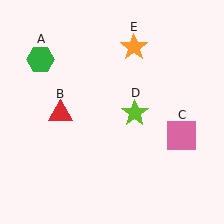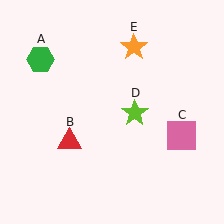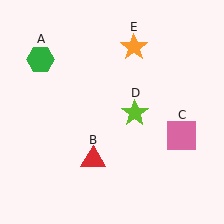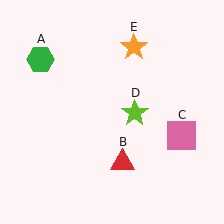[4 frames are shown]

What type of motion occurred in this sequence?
The red triangle (object B) rotated counterclockwise around the center of the scene.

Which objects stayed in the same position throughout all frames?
Green hexagon (object A) and pink square (object C) and lime star (object D) and orange star (object E) remained stationary.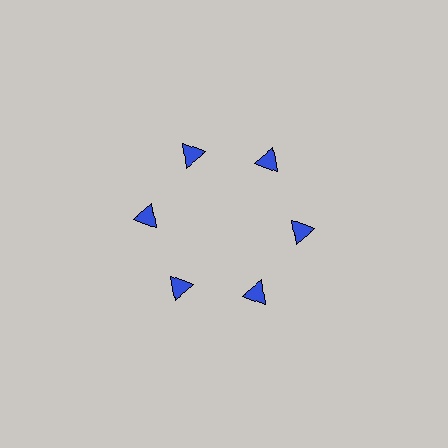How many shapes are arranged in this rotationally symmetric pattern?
There are 6 shapes, arranged in 6 groups of 1.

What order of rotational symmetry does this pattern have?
This pattern has 6-fold rotational symmetry.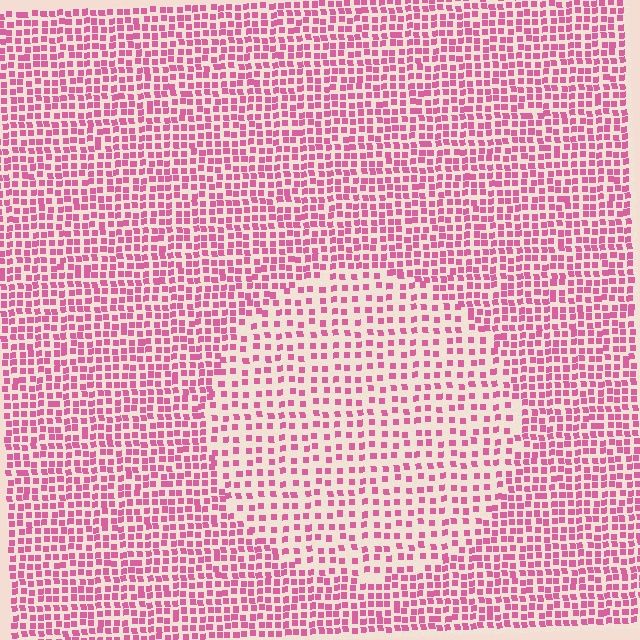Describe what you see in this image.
The image contains small pink elements arranged at two different densities. A circle-shaped region is visible where the elements are less densely packed than the surrounding area.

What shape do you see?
I see a circle.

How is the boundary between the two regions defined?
The boundary is defined by a change in element density (approximately 1.8x ratio). All elements are the same color, size, and shape.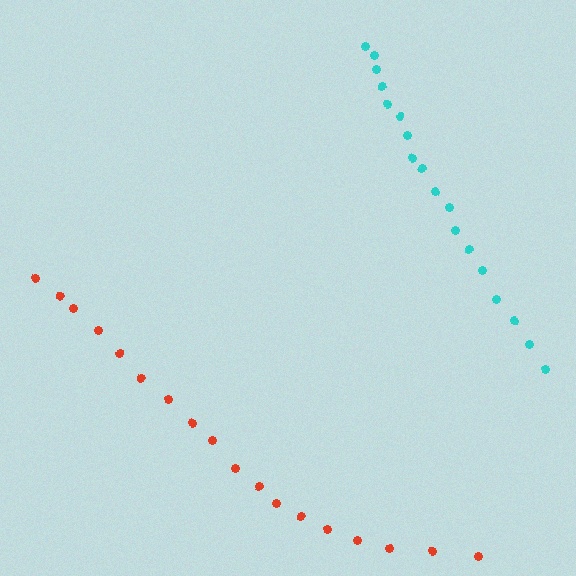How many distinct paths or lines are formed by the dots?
There are 2 distinct paths.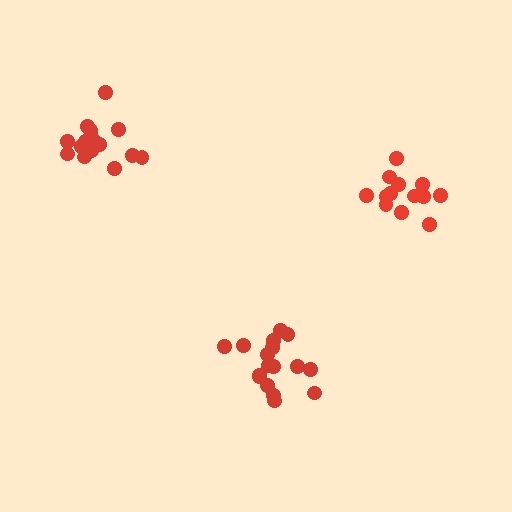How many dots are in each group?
Group 1: 17 dots, Group 2: 17 dots, Group 3: 13 dots (47 total).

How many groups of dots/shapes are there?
There are 3 groups.